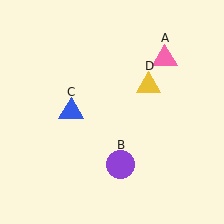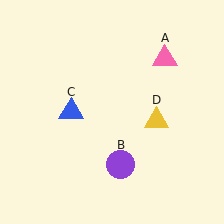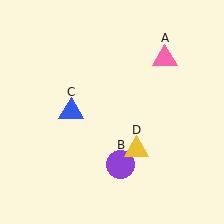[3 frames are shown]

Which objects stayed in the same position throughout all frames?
Pink triangle (object A) and purple circle (object B) and blue triangle (object C) remained stationary.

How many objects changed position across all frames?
1 object changed position: yellow triangle (object D).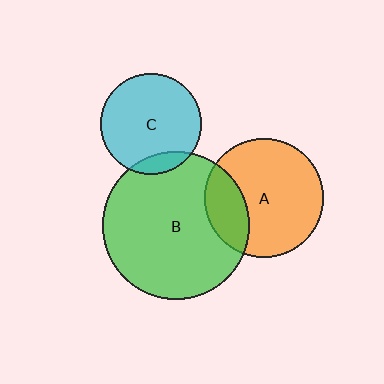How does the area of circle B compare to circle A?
Approximately 1.5 times.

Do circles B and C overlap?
Yes.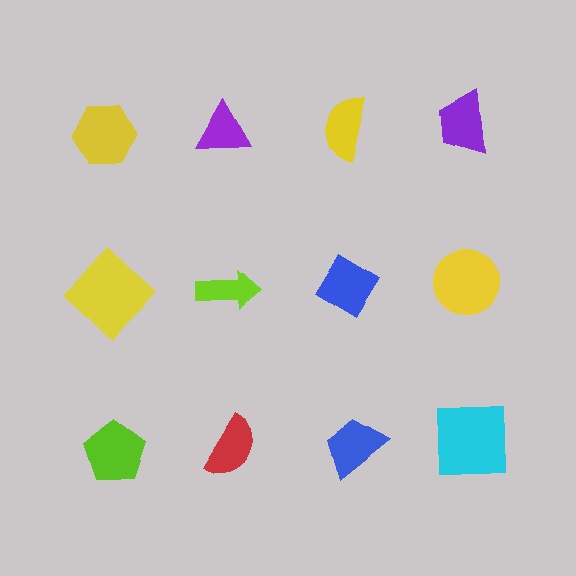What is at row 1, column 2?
A purple triangle.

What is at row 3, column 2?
A red semicircle.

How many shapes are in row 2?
4 shapes.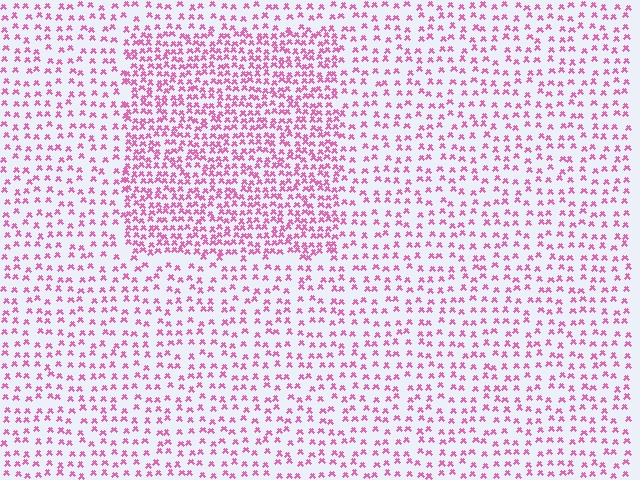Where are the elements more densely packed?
The elements are more densely packed inside the rectangle boundary.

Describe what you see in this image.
The image contains small pink elements arranged at two different densities. A rectangle-shaped region is visible where the elements are more densely packed than the surrounding area.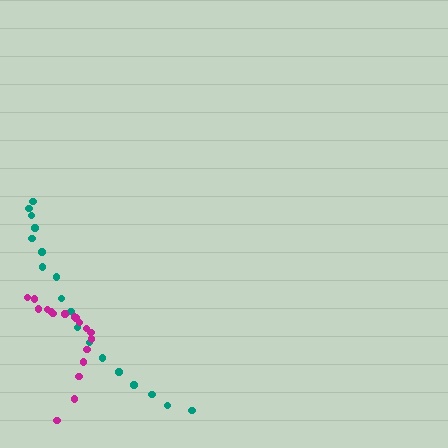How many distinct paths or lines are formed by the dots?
There are 2 distinct paths.